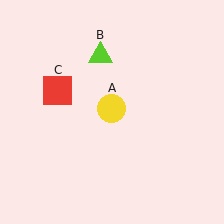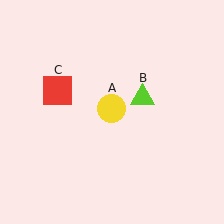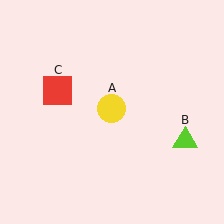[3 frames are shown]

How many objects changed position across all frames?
1 object changed position: lime triangle (object B).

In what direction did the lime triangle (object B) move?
The lime triangle (object B) moved down and to the right.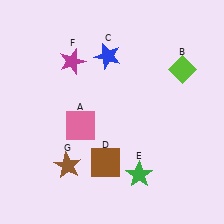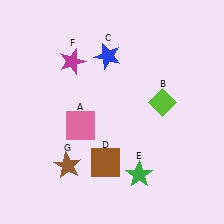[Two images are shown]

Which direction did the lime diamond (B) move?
The lime diamond (B) moved down.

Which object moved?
The lime diamond (B) moved down.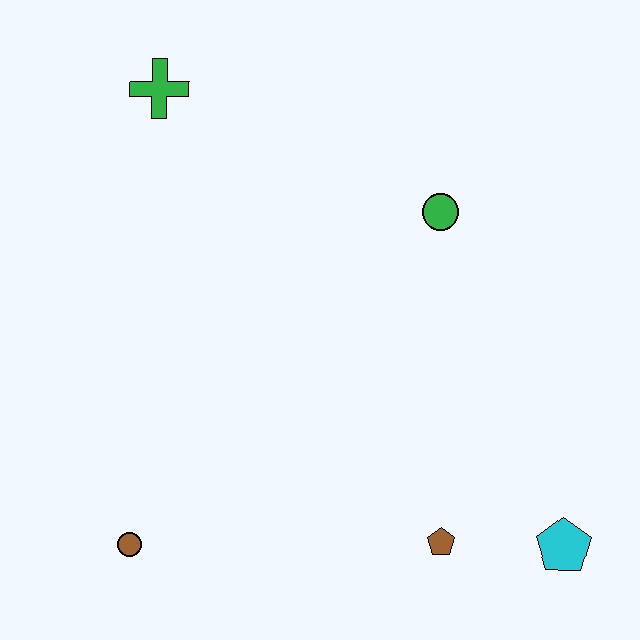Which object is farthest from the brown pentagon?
The green cross is farthest from the brown pentagon.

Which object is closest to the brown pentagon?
The cyan pentagon is closest to the brown pentagon.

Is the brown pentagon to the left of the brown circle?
No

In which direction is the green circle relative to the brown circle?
The green circle is above the brown circle.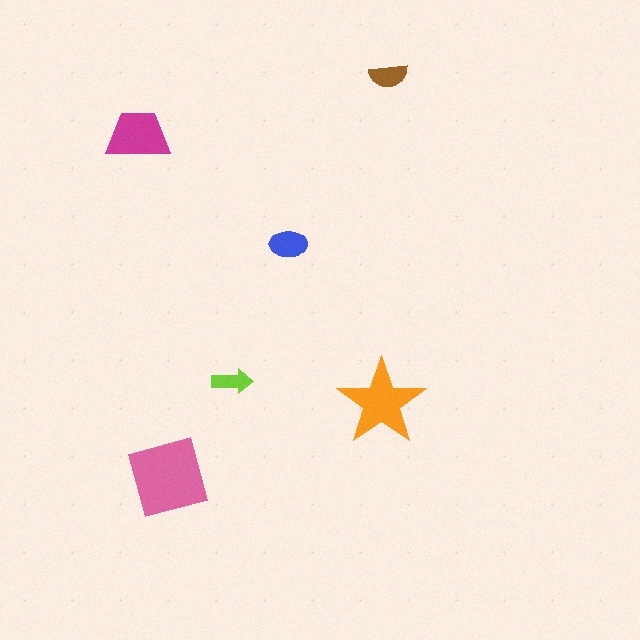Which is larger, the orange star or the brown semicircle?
The orange star.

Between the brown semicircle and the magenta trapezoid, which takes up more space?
The magenta trapezoid.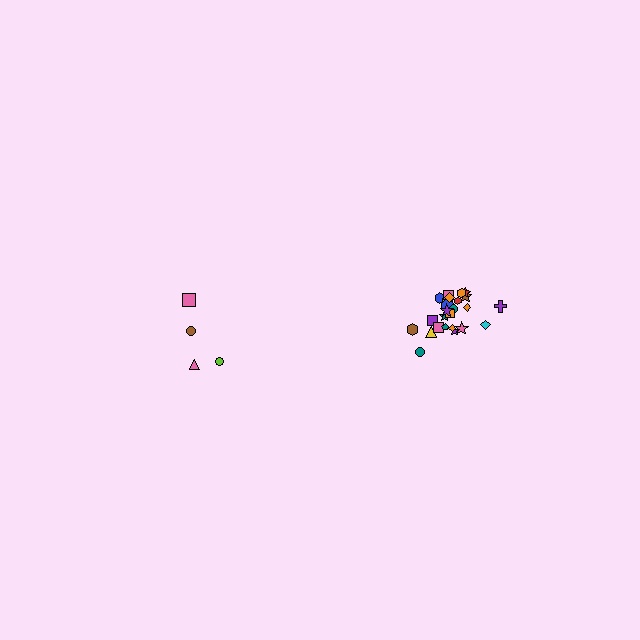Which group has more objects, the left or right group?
The right group.